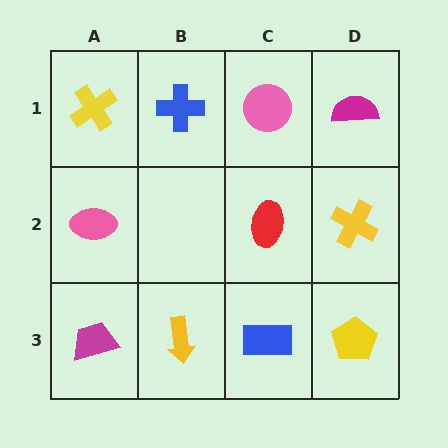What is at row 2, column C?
A red ellipse.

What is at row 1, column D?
A magenta semicircle.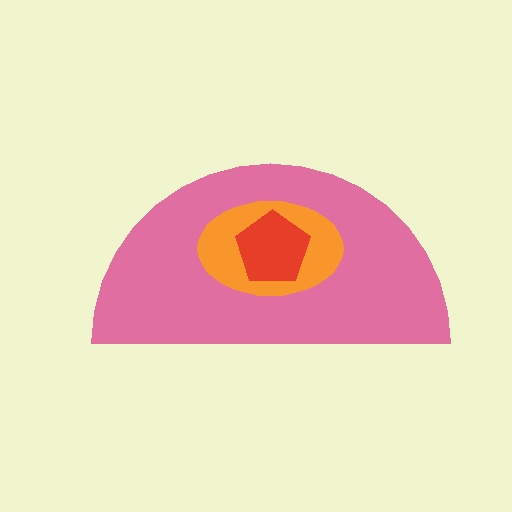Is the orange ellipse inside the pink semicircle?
Yes.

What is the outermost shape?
The pink semicircle.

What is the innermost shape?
The red pentagon.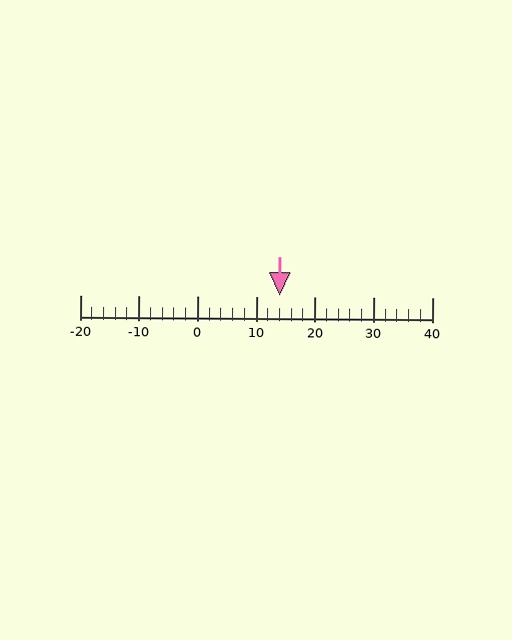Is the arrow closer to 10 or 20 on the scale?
The arrow is closer to 10.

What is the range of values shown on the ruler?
The ruler shows values from -20 to 40.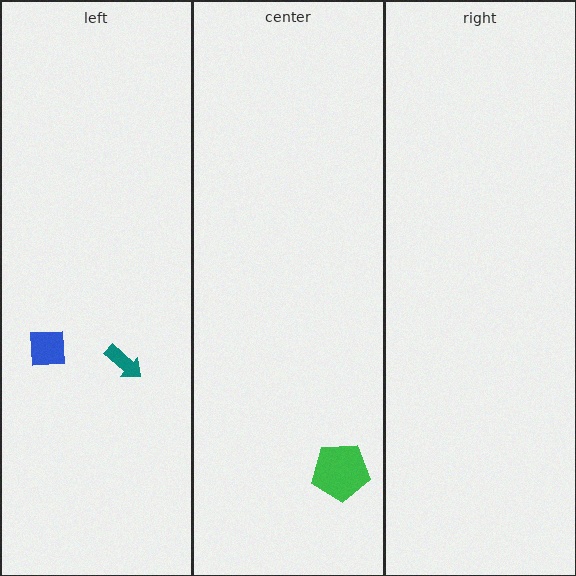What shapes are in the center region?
The green pentagon.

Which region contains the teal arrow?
The left region.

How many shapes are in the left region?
2.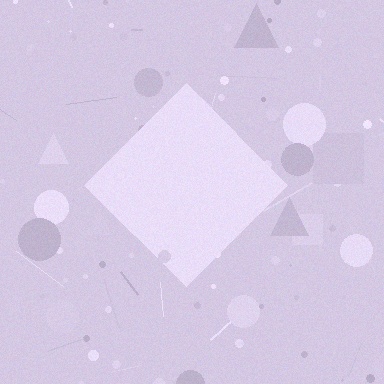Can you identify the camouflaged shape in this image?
The camouflaged shape is a diamond.